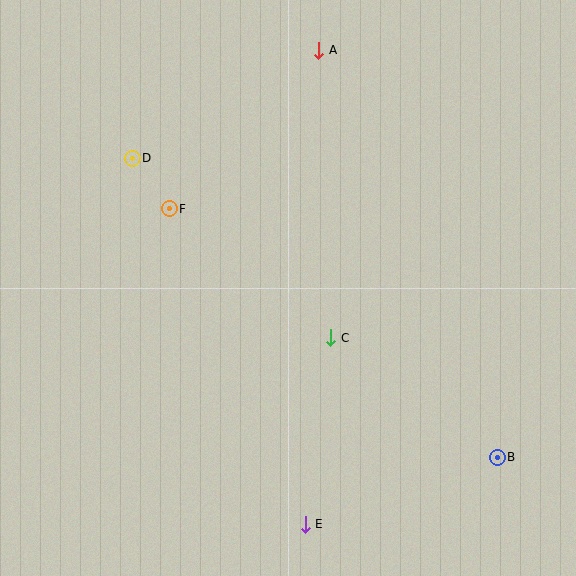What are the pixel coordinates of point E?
Point E is at (305, 524).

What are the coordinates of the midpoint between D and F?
The midpoint between D and F is at (151, 183).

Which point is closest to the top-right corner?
Point A is closest to the top-right corner.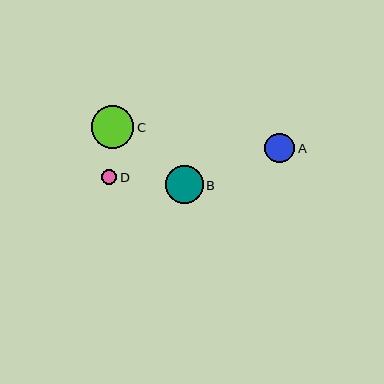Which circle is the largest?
Circle C is the largest with a size of approximately 42 pixels.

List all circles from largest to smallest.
From largest to smallest: C, B, A, D.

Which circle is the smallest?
Circle D is the smallest with a size of approximately 15 pixels.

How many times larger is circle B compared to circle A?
Circle B is approximately 1.3 times the size of circle A.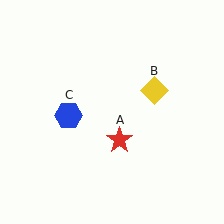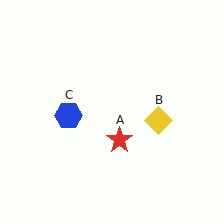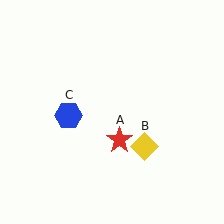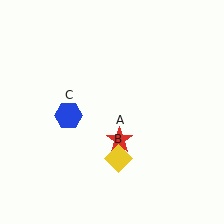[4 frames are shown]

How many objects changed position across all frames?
1 object changed position: yellow diamond (object B).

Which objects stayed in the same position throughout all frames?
Red star (object A) and blue hexagon (object C) remained stationary.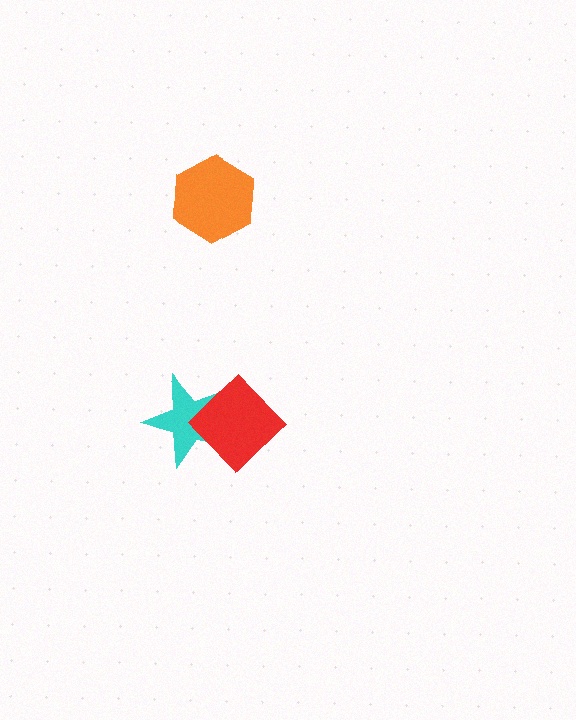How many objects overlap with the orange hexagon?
0 objects overlap with the orange hexagon.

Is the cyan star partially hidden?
Yes, it is partially covered by another shape.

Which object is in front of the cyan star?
The red diamond is in front of the cyan star.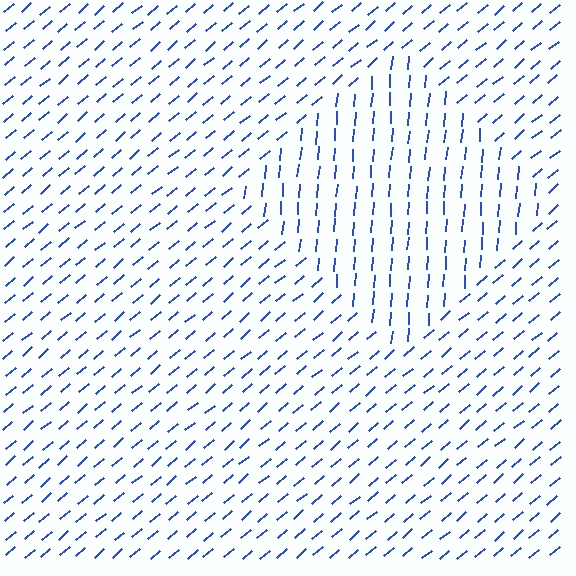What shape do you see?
I see a diamond.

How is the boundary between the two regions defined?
The boundary is defined purely by a change in line orientation (approximately 45 degrees difference). All lines are the same color and thickness.